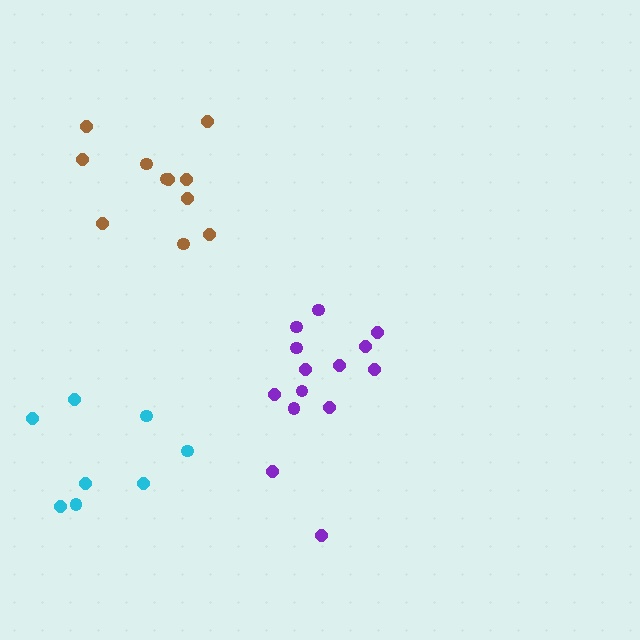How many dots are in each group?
Group 1: 11 dots, Group 2: 14 dots, Group 3: 8 dots (33 total).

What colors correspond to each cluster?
The clusters are colored: brown, purple, cyan.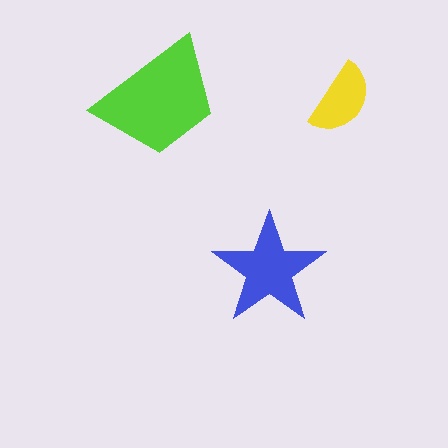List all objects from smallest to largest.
The yellow semicircle, the blue star, the lime trapezoid.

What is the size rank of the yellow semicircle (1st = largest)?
3rd.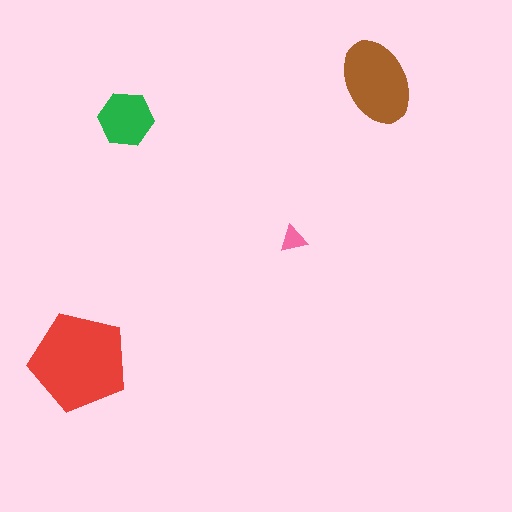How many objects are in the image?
There are 4 objects in the image.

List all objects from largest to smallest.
The red pentagon, the brown ellipse, the green hexagon, the pink triangle.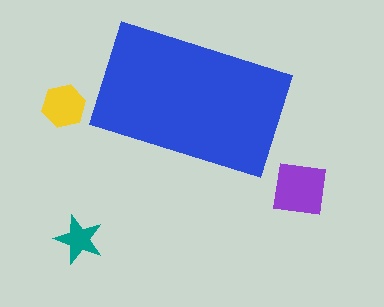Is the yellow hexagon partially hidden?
No, the yellow hexagon is fully visible.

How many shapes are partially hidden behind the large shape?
0 shapes are partially hidden.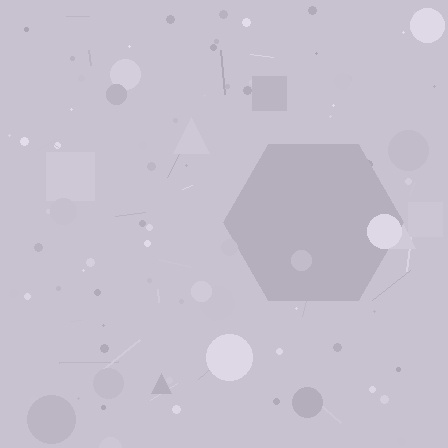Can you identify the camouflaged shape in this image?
The camouflaged shape is a hexagon.